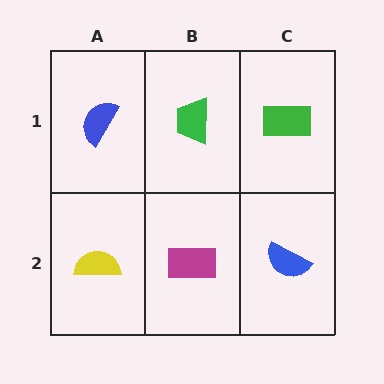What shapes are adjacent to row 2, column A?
A blue semicircle (row 1, column A), a magenta rectangle (row 2, column B).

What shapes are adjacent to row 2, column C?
A green rectangle (row 1, column C), a magenta rectangle (row 2, column B).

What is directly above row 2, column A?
A blue semicircle.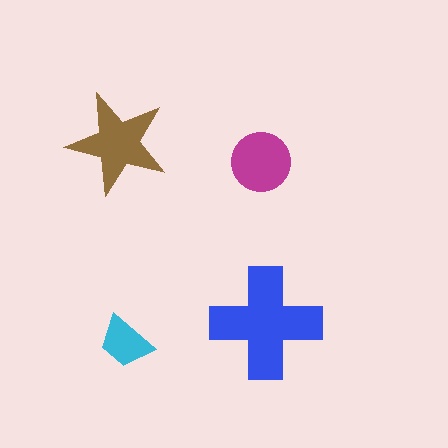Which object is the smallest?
The cyan trapezoid.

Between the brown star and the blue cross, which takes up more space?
The blue cross.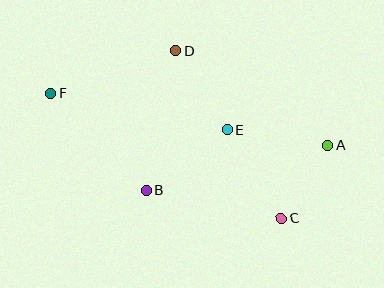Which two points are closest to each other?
Points A and C are closest to each other.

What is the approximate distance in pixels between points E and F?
The distance between E and F is approximately 180 pixels.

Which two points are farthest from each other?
Points A and F are farthest from each other.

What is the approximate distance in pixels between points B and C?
The distance between B and C is approximately 138 pixels.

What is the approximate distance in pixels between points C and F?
The distance between C and F is approximately 262 pixels.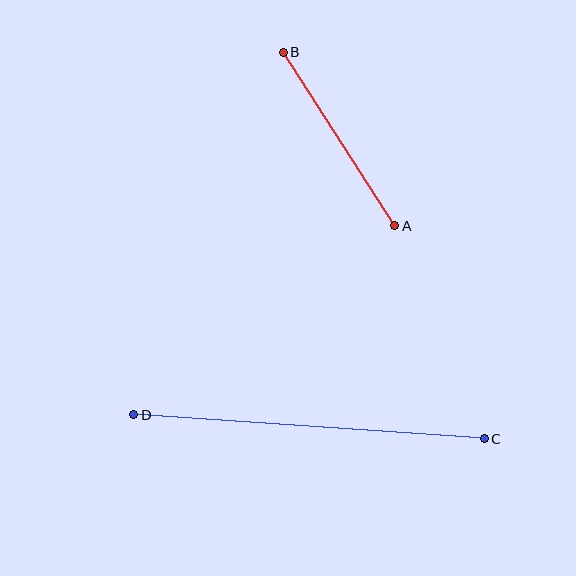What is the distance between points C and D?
The distance is approximately 351 pixels.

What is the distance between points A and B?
The distance is approximately 206 pixels.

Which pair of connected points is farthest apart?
Points C and D are farthest apart.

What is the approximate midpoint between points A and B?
The midpoint is at approximately (339, 139) pixels.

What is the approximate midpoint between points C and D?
The midpoint is at approximately (309, 427) pixels.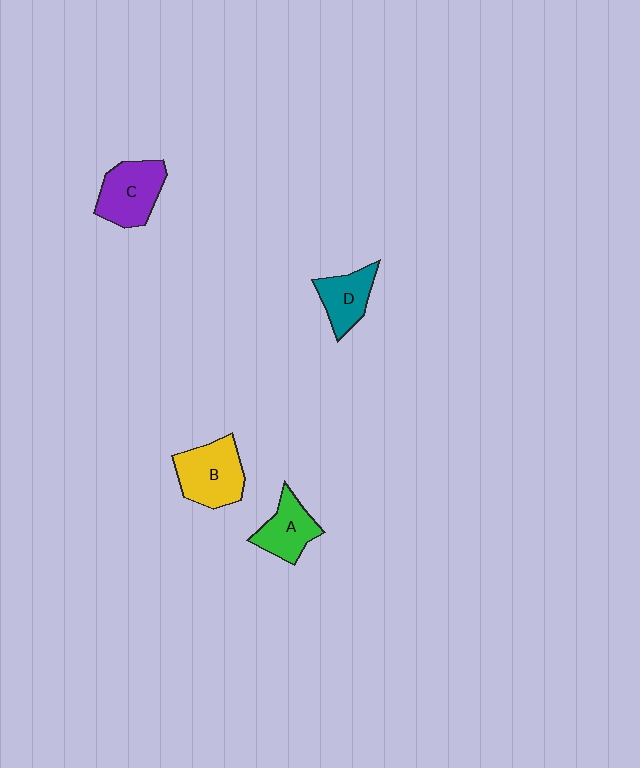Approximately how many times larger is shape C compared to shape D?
Approximately 1.3 times.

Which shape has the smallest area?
Shape D (teal).